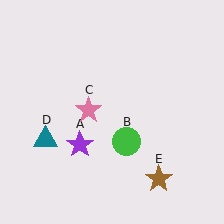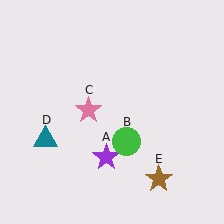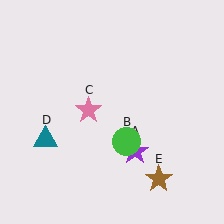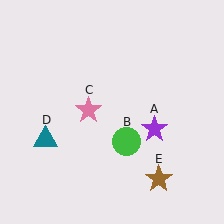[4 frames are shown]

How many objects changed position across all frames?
1 object changed position: purple star (object A).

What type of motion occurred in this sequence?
The purple star (object A) rotated counterclockwise around the center of the scene.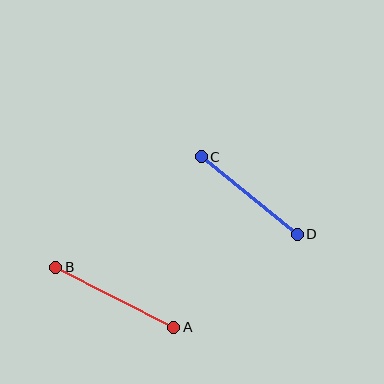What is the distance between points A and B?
The distance is approximately 132 pixels.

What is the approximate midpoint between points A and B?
The midpoint is at approximately (115, 297) pixels.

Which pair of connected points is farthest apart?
Points A and B are farthest apart.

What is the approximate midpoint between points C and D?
The midpoint is at approximately (249, 195) pixels.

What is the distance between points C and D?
The distance is approximately 123 pixels.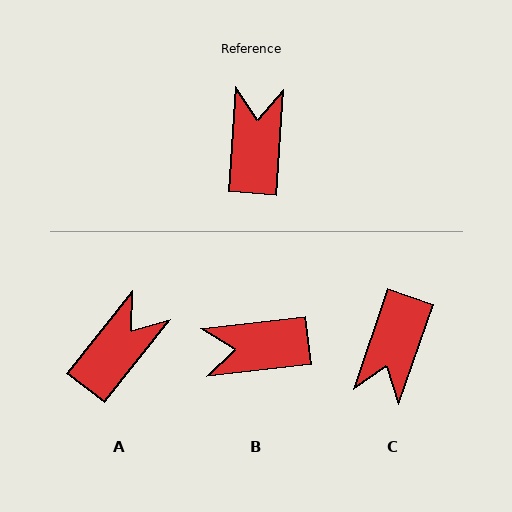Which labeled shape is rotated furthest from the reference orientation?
C, about 165 degrees away.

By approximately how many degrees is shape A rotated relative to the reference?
Approximately 35 degrees clockwise.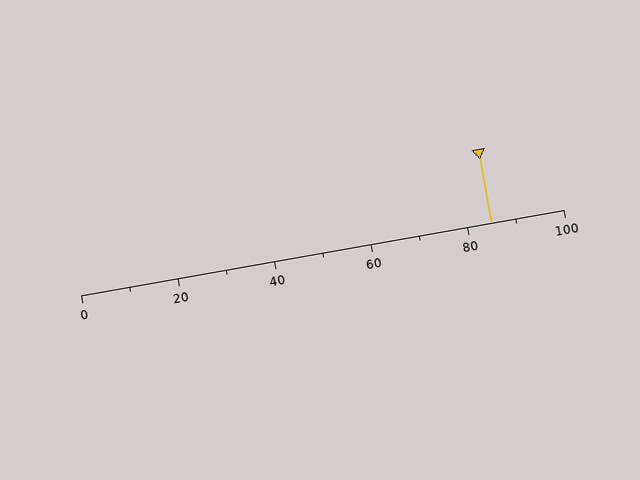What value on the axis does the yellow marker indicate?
The marker indicates approximately 85.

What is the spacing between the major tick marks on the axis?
The major ticks are spaced 20 apart.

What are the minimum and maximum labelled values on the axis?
The axis runs from 0 to 100.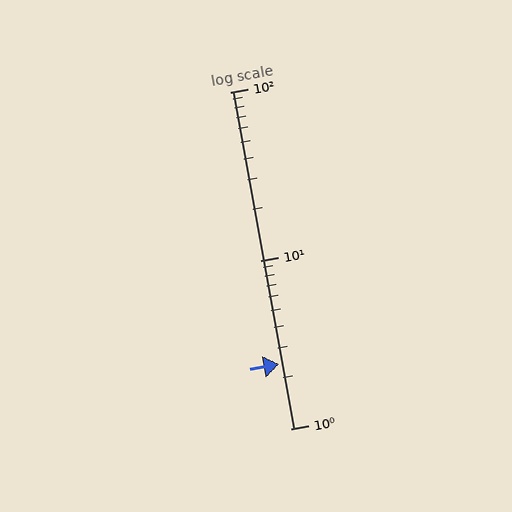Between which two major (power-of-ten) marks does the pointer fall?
The pointer is between 1 and 10.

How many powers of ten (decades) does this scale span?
The scale spans 2 decades, from 1 to 100.